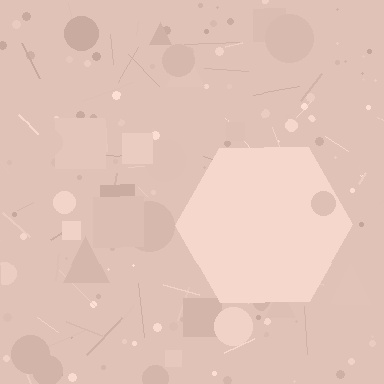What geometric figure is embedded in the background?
A hexagon is embedded in the background.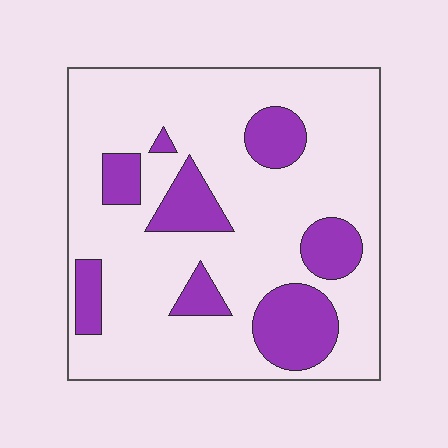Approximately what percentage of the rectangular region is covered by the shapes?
Approximately 20%.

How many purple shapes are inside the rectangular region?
8.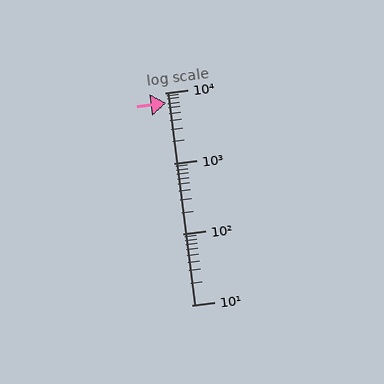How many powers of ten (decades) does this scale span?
The scale spans 3 decades, from 10 to 10000.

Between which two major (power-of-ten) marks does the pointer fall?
The pointer is between 1000 and 10000.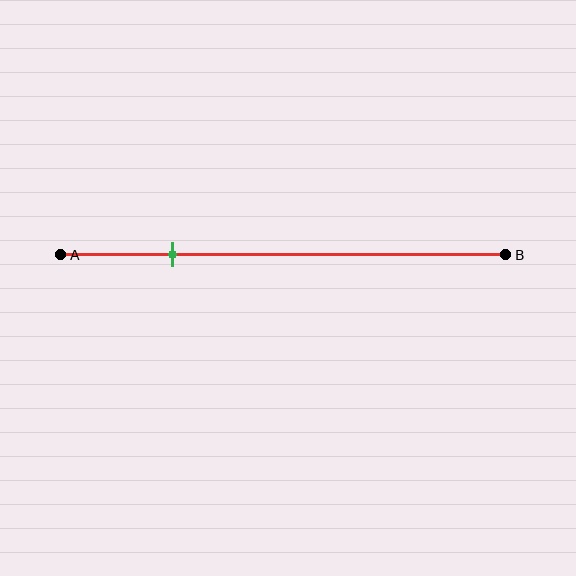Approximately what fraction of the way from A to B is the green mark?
The green mark is approximately 25% of the way from A to B.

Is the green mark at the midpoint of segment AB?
No, the mark is at about 25% from A, not at the 50% midpoint.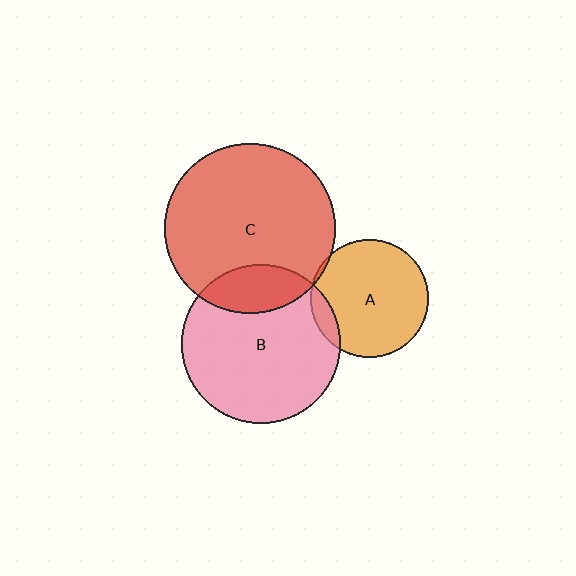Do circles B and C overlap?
Yes.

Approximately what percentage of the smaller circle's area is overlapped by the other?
Approximately 20%.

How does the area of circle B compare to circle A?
Approximately 1.8 times.